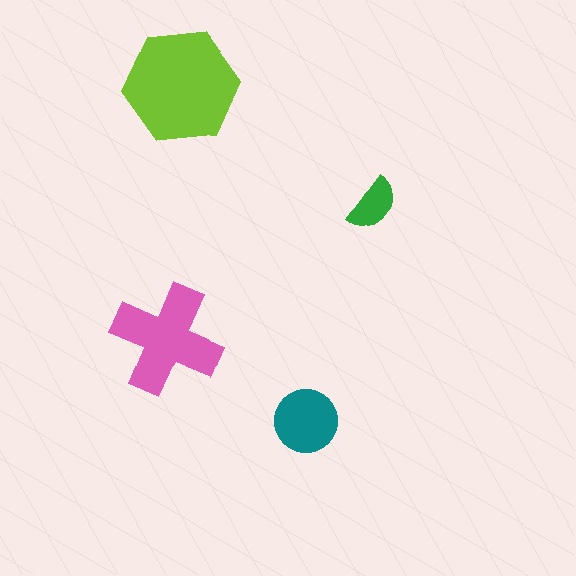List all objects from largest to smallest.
The lime hexagon, the pink cross, the teal circle, the green semicircle.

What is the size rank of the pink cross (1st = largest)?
2nd.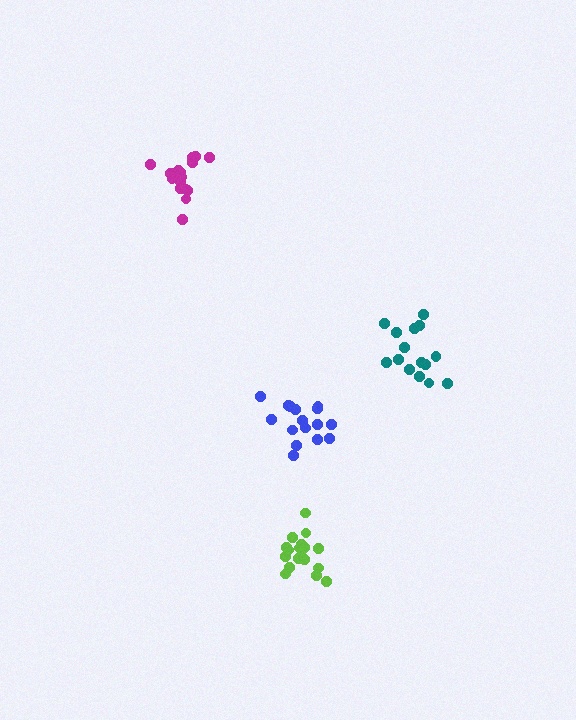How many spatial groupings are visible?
There are 4 spatial groupings.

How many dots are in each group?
Group 1: 18 dots, Group 2: 16 dots, Group 3: 17 dots, Group 4: 15 dots (66 total).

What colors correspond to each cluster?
The clusters are colored: lime, blue, magenta, teal.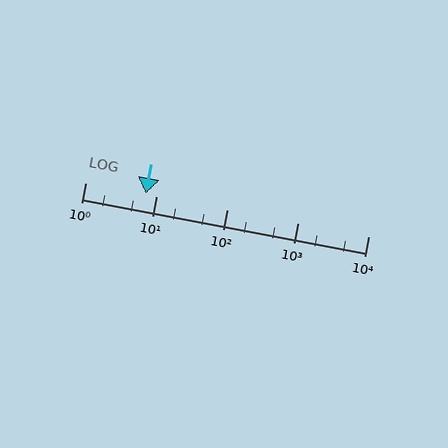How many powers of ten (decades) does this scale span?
The scale spans 4 decades, from 1 to 10000.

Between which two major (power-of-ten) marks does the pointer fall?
The pointer is between 1 and 10.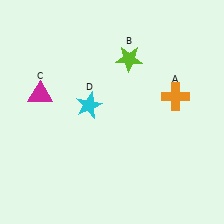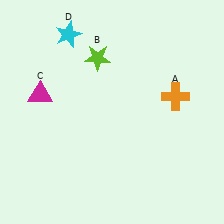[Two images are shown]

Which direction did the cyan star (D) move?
The cyan star (D) moved up.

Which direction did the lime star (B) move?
The lime star (B) moved left.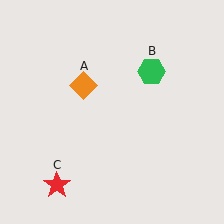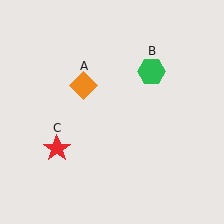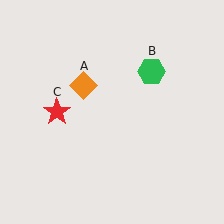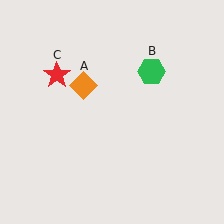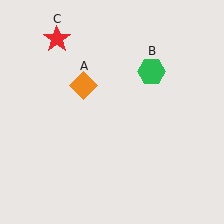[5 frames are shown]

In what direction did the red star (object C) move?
The red star (object C) moved up.